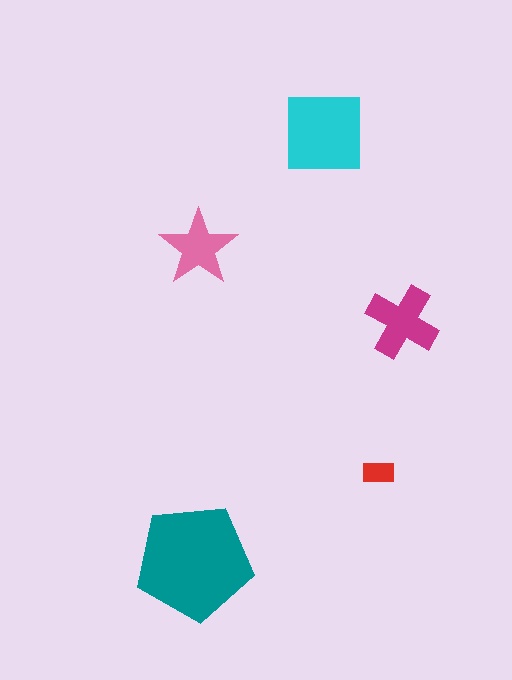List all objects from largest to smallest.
The teal pentagon, the cyan square, the magenta cross, the pink star, the red rectangle.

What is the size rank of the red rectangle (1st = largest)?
5th.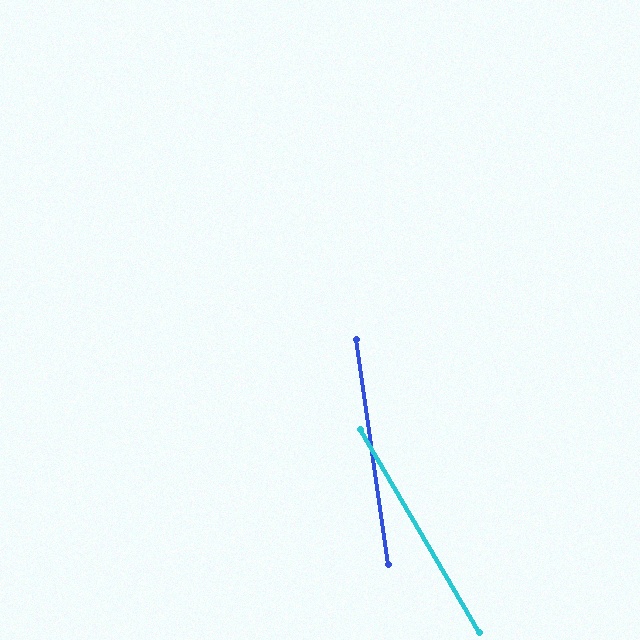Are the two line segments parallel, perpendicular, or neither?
Neither parallel nor perpendicular — they differ by about 22°.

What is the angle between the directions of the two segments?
Approximately 22 degrees.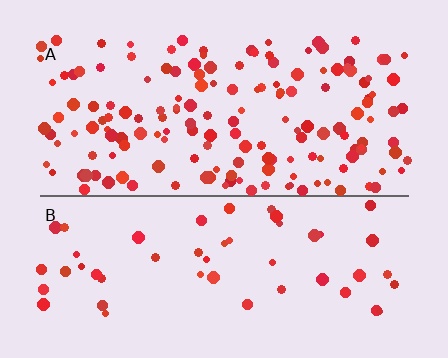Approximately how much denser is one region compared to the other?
Approximately 3.1× — region A over region B.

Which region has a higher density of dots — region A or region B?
A (the top).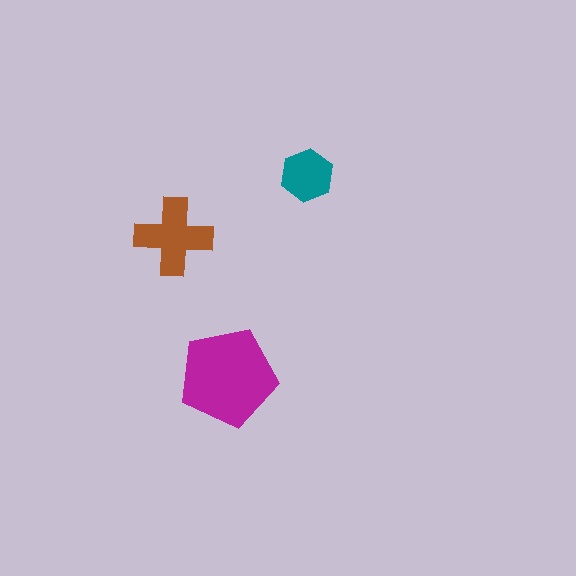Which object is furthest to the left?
The brown cross is leftmost.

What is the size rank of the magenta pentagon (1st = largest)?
1st.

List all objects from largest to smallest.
The magenta pentagon, the brown cross, the teal hexagon.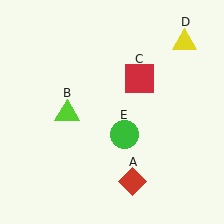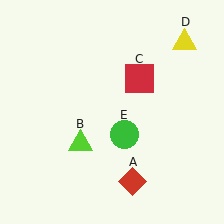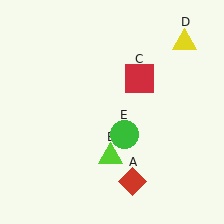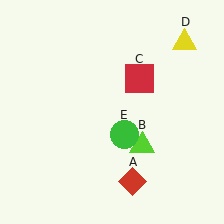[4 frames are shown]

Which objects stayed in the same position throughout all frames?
Red diamond (object A) and red square (object C) and yellow triangle (object D) and green circle (object E) remained stationary.